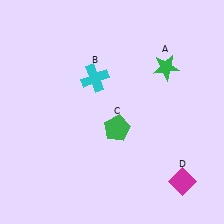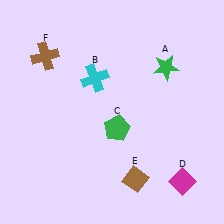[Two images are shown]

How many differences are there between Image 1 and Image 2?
There are 2 differences between the two images.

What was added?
A brown diamond (E), a brown cross (F) were added in Image 2.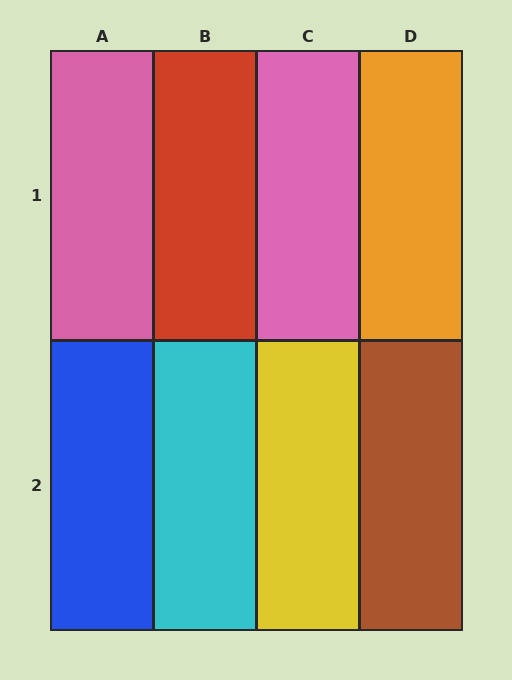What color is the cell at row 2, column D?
Brown.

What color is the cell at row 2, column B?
Cyan.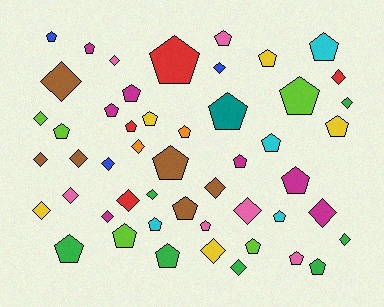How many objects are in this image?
There are 50 objects.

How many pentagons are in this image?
There are 29 pentagons.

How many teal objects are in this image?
There is 1 teal object.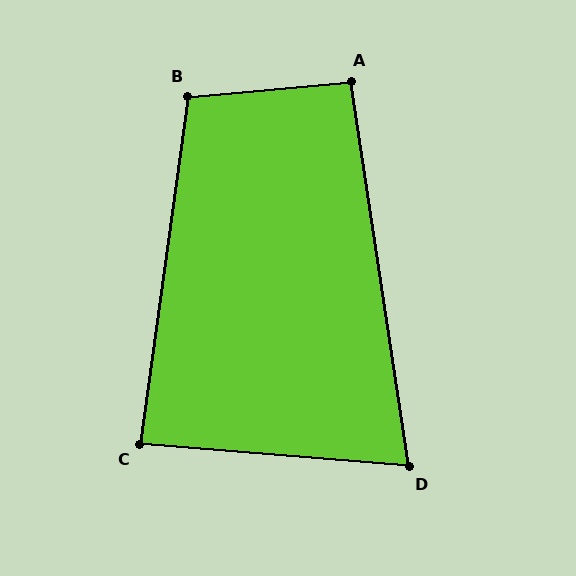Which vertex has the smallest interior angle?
D, at approximately 77 degrees.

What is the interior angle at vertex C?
Approximately 87 degrees (approximately right).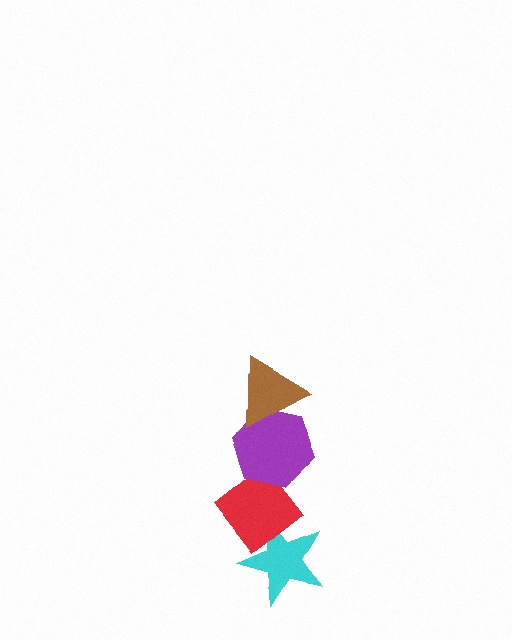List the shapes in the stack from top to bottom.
From top to bottom: the brown triangle, the purple hexagon, the red diamond, the cyan star.